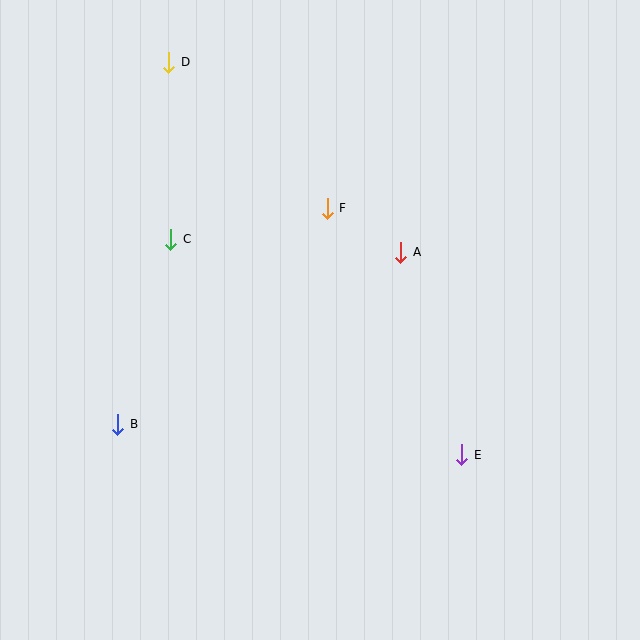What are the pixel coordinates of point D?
Point D is at (169, 62).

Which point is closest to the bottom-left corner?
Point B is closest to the bottom-left corner.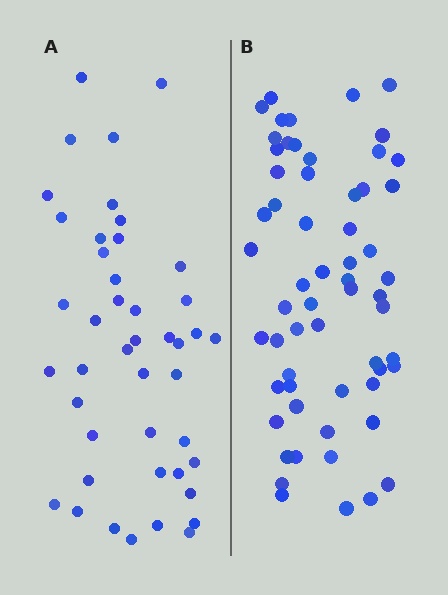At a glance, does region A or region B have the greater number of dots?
Region B (the right region) has more dots.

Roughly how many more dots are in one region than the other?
Region B has approximately 15 more dots than region A.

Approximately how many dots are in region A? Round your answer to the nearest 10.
About 40 dots. (The exact count is 44, which rounds to 40.)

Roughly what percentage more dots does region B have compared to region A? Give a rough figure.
About 35% more.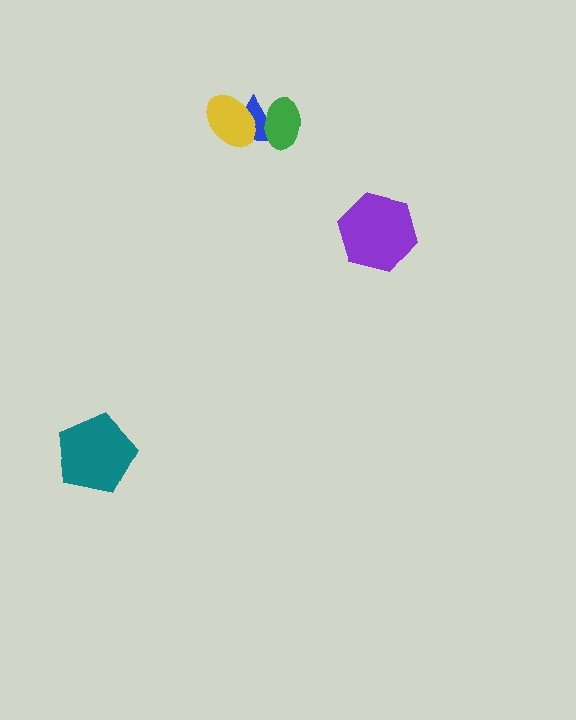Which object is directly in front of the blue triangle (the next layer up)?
The yellow ellipse is directly in front of the blue triangle.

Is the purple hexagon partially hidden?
No, no other shape covers it.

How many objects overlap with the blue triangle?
2 objects overlap with the blue triangle.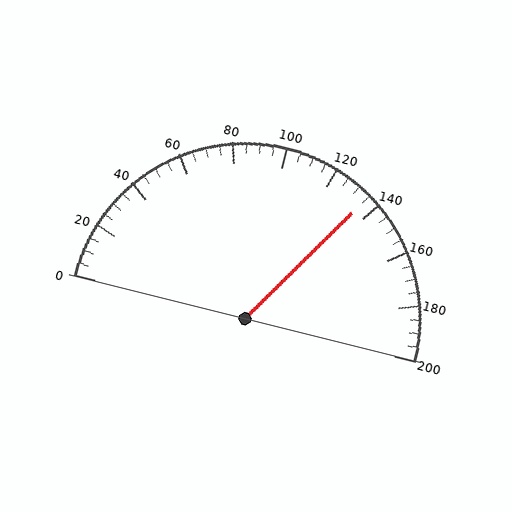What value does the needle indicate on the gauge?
The needle indicates approximately 135.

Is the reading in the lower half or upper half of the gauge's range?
The reading is in the upper half of the range (0 to 200).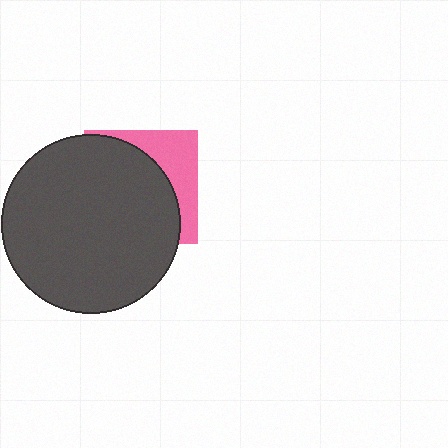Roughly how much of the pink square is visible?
A small part of it is visible (roughly 31%).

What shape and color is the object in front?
The object in front is a dark gray circle.